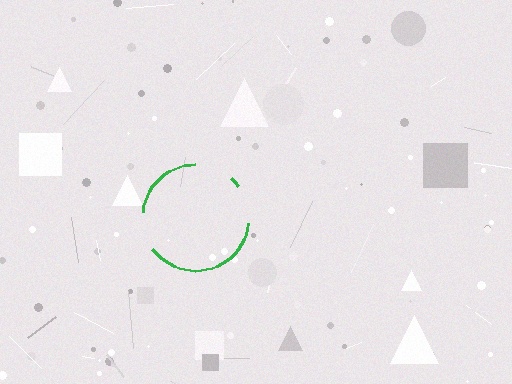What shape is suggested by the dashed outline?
The dashed outline suggests a circle.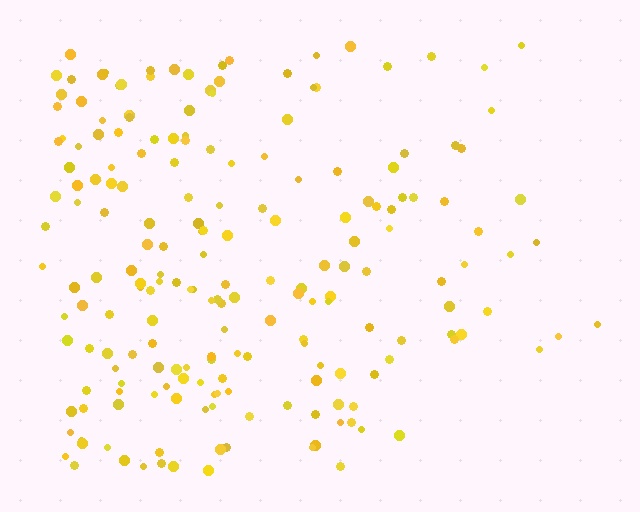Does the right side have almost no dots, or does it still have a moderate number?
Still a moderate number, just noticeably fewer than the left.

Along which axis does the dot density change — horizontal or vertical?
Horizontal.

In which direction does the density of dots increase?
From right to left, with the left side densest.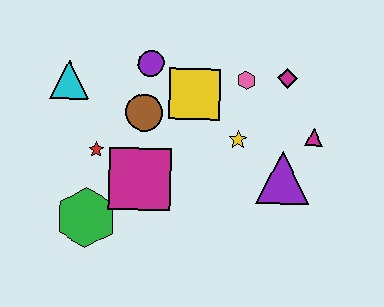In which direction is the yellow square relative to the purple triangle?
The yellow square is to the left of the purple triangle.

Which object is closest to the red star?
The magenta square is closest to the red star.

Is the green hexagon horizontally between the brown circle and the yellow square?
No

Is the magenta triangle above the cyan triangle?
No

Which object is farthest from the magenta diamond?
The green hexagon is farthest from the magenta diamond.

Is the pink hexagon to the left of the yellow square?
No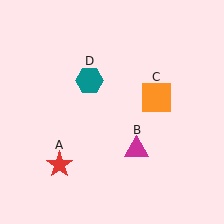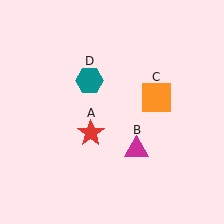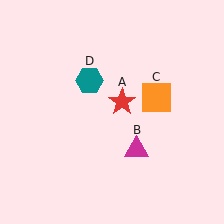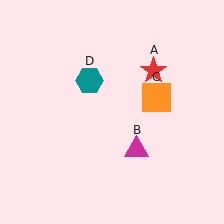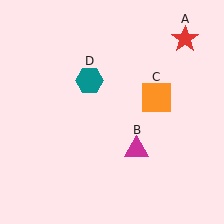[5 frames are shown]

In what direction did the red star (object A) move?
The red star (object A) moved up and to the right.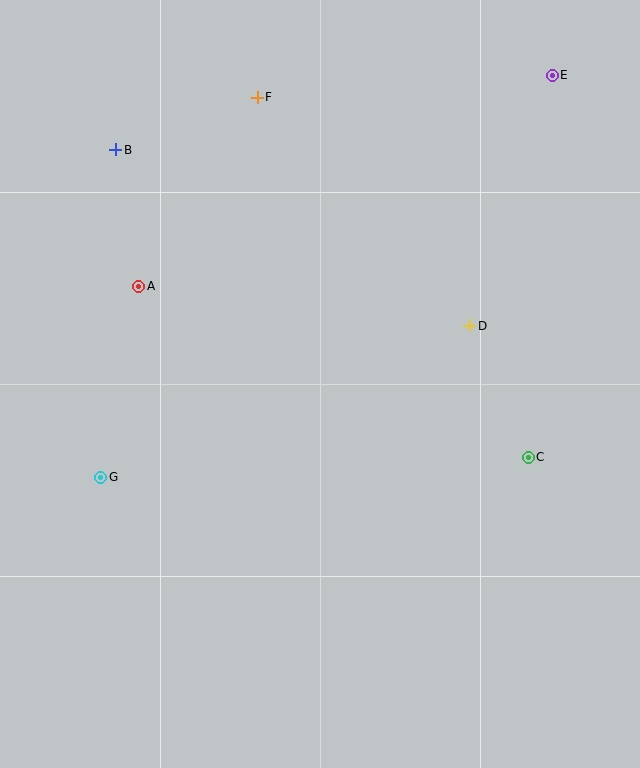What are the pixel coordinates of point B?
Point B is at (116, 150).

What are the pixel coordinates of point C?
Point C is at (528, 457).